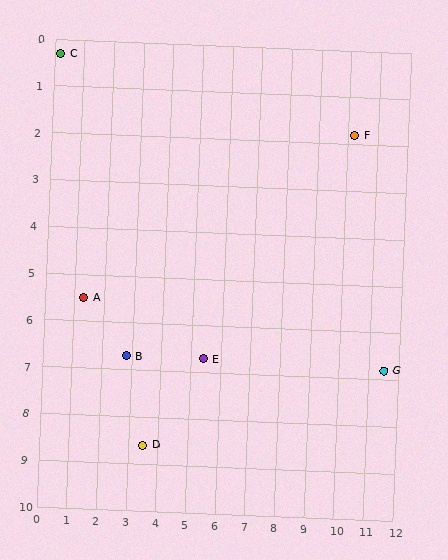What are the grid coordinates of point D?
Point D is at approximately (3.5, 8.6).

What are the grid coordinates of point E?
Point E is at approximately (5.4, 6.7).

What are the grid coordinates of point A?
Point A is at approximately (1.3, 5.5).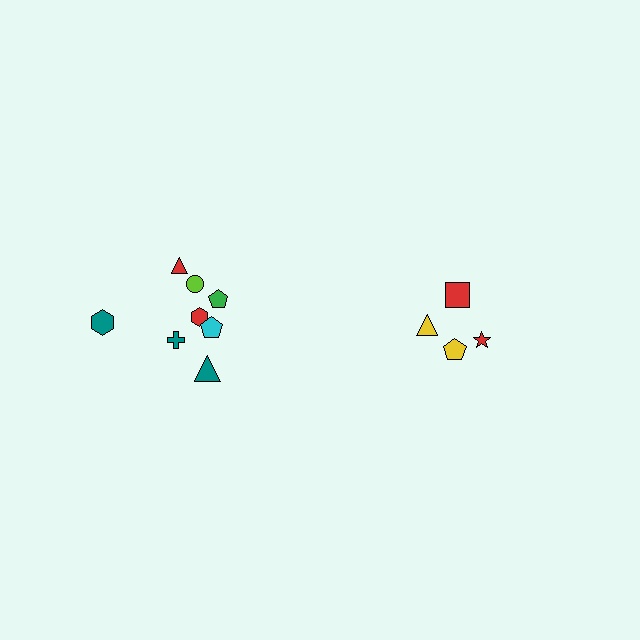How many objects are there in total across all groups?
There are 12 objects.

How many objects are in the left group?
There are 8 objects.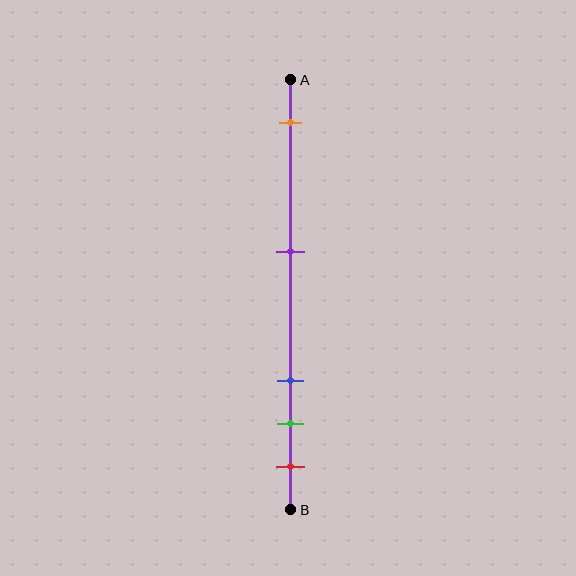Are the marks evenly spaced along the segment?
No, the marks are not evenly spaced.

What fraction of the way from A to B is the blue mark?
The blue mark is approximately 70% (0.7) of the way from A to B.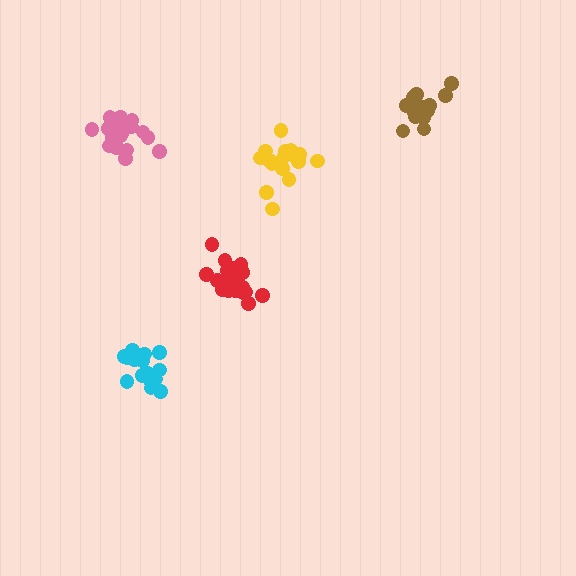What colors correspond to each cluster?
The clusters are colored: red, pink, yellow, cyan, brown.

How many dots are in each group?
Group 1: 21 dots, Group 2: 18 dots, Group 3: 21 dots, Group 4: 17 dots, Group 5: 15 dots (92 total).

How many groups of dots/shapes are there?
There are 5 groups.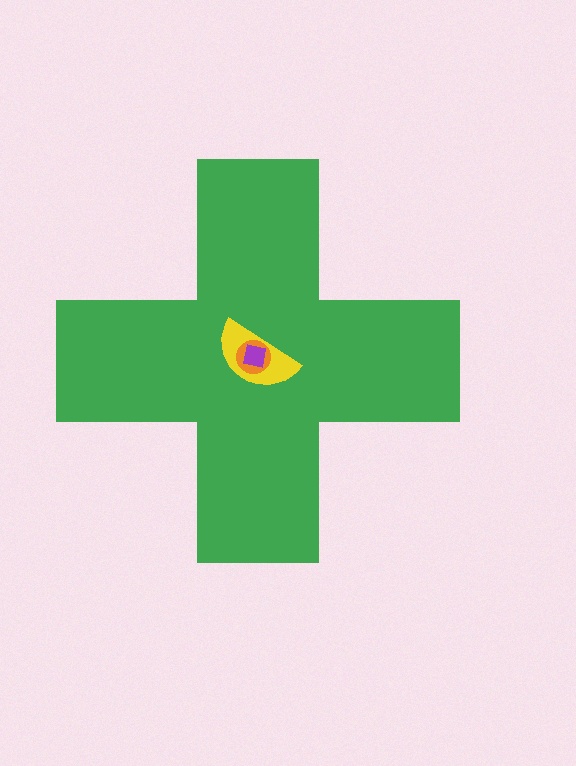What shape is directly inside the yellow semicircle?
The orange circle.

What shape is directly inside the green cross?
The yellow semicircle.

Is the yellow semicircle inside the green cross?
Yes.